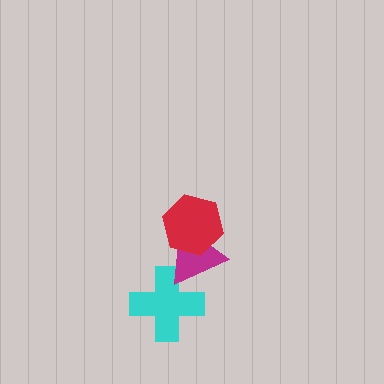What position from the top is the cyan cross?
The cyan cross is 3rd from the top.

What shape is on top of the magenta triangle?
The red hexagon is on top of the magenta triangle.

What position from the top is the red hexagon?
The red hexagon is 1st from the top.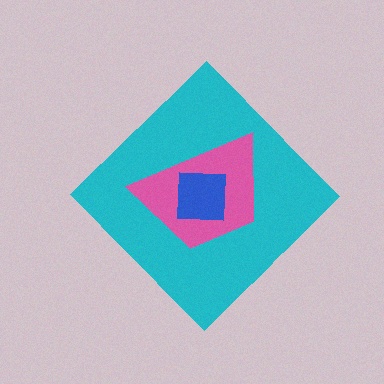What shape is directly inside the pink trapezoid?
The blue square.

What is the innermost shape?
The blue square.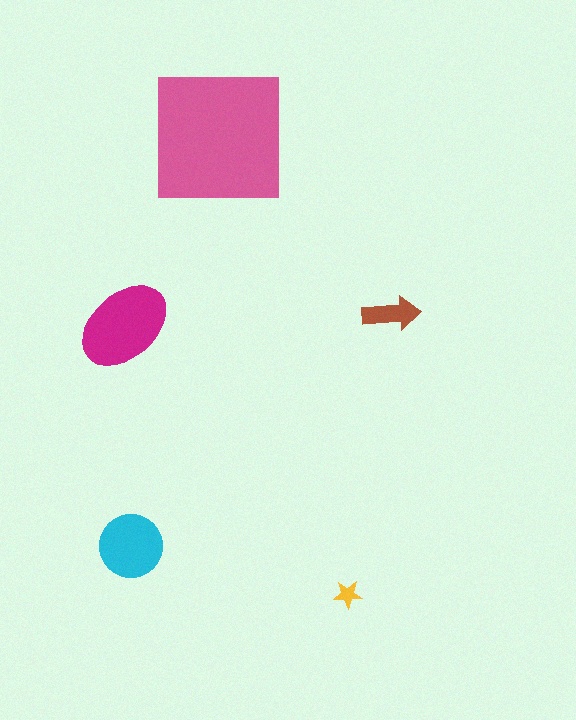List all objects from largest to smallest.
The pink square, the magenta ellipse, the cyan circle, the brown arrow, the yellow star.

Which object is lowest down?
The yellow star is bottommost.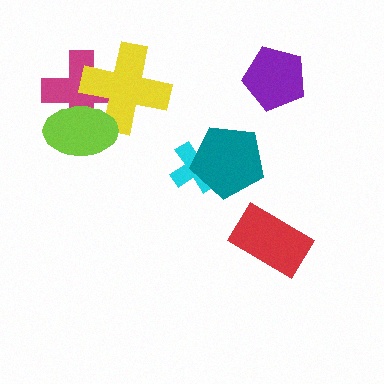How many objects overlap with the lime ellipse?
2 objects overlap with the lime ellipse.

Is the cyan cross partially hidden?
Yes, it is partially covered by another shape.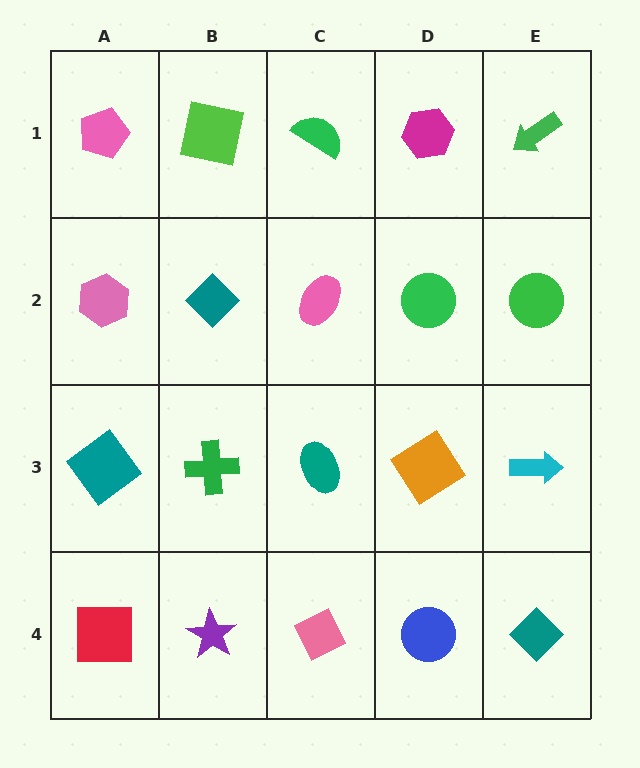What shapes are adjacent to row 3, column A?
A pink hexagon (row 2, column A), a red square (row 4, column A), a green cross (row 3, column B).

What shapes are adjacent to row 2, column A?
A pink pentagon (row 1, column A), a teal diamond (row 3, column A), a teal diamond (row 2, column B).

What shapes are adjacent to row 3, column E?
A green circle (row 2, column E), a teal diamond (row 4, column E), an orange diamond (row 3, column D).